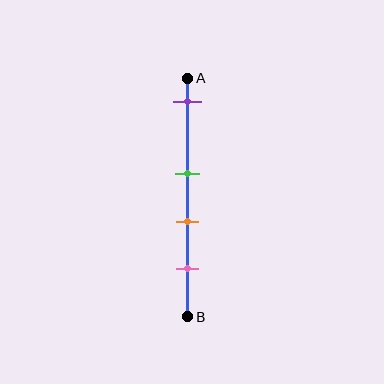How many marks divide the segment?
There are 4 marks dividing the segment.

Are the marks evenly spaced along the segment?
No, the marks are not evenly spaced.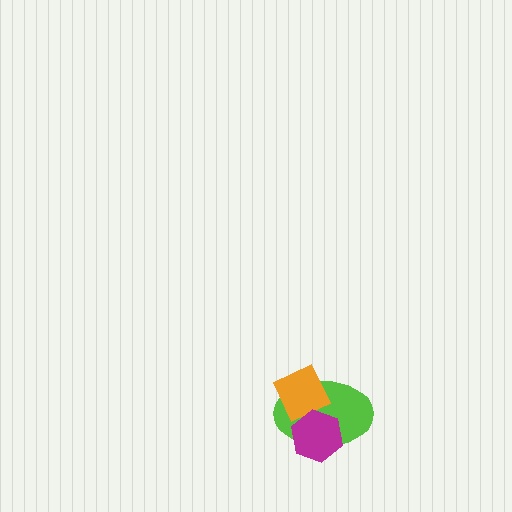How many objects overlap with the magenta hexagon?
2 objects overlap with the magenta hexagon.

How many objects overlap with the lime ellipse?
2 objects overlap with the lime ellipse.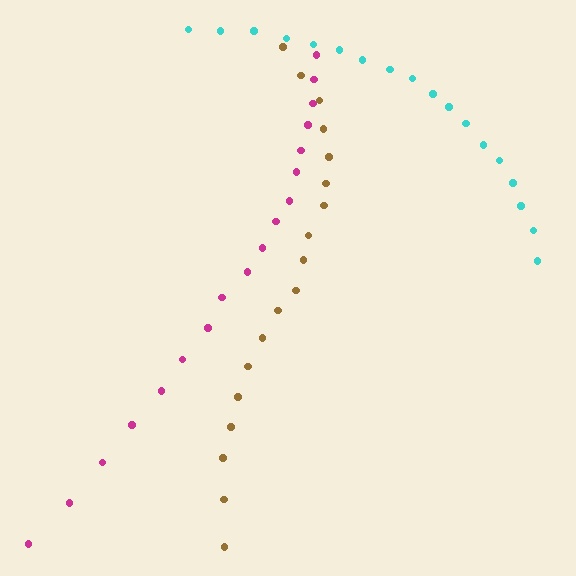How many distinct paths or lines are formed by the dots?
There are 3 distinct paths.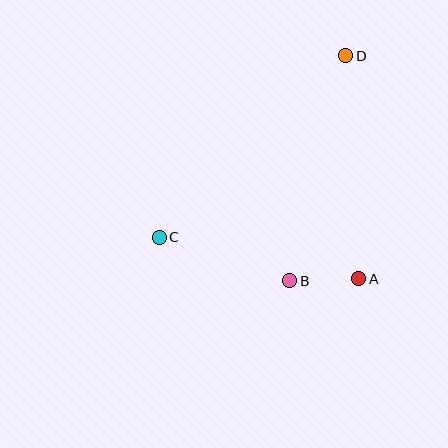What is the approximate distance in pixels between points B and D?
The distance between B and D is approximately 232 pixels.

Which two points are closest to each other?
Points A and B are closest to each other.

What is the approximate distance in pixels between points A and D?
The distance between A and D is approximately 224 pixels.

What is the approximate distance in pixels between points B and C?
The distance between B and C is approximately 137 pixels.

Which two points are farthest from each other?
Points C and D are farthest from each other.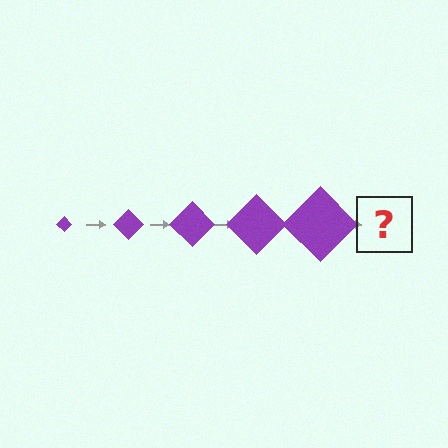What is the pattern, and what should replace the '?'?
The pattern is that the diamond gets progressively larger each step. The '?' should be a purple diamond, larger than the previous one.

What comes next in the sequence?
The next element should be a purple diamond, larger than the previous one.